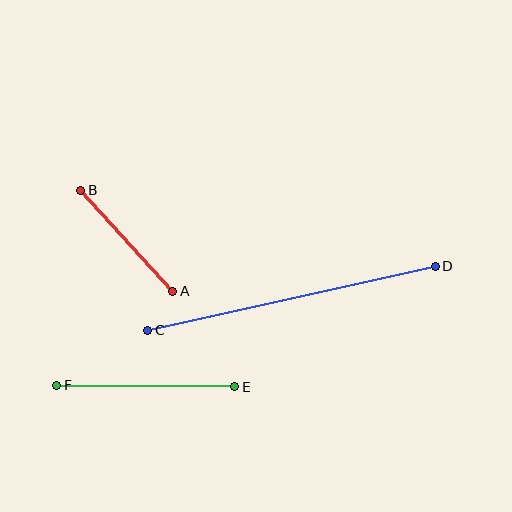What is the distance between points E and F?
The distance is approximately 178 pixels.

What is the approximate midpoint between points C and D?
The midpoint is at approximately (292, 298) pixels.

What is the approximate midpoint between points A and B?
The midpoint is at approximately (127, 241) pixels.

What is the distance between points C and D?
The distance is approximately 295 pixels.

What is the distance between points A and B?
The distance is approximately 137 pixels.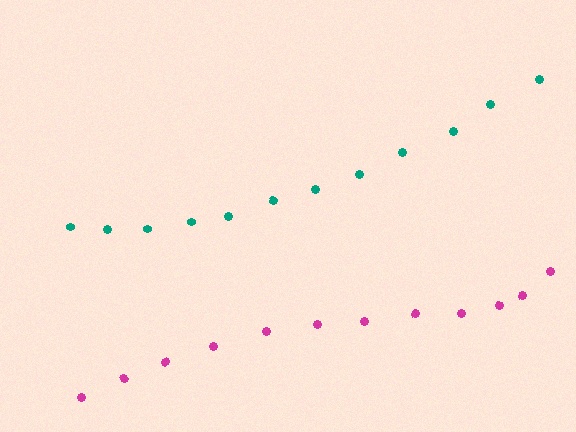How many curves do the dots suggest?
There are 2 distinct paths.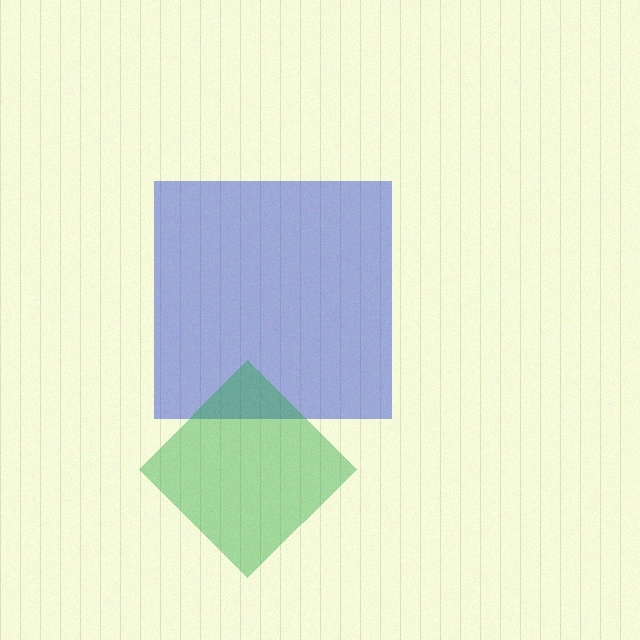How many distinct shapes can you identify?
There are 2 distinct shapes: a blue square, a green diamond.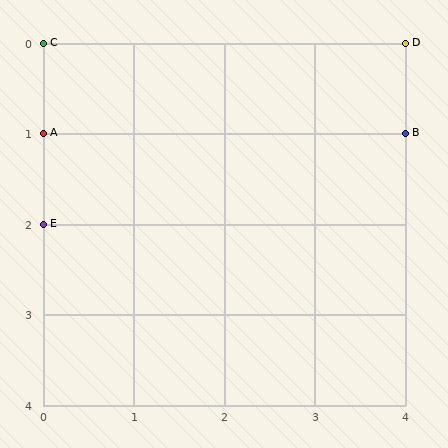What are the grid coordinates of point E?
Point E is at grid coordinates (0, 2).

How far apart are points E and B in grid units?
Points E and B are 4 columns and 1 row apart (about 4.1 grid units diagonally).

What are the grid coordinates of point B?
Point B is at grid coordinates (4, 1).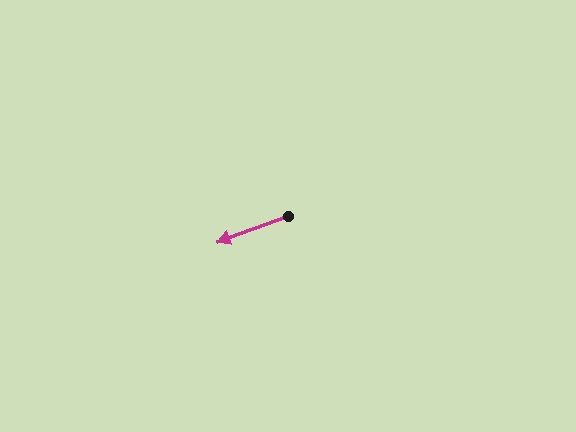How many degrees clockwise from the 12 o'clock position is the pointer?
Approximately 250 degrees.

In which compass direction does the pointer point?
West.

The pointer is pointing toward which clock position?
Roughly 8 o'clock.